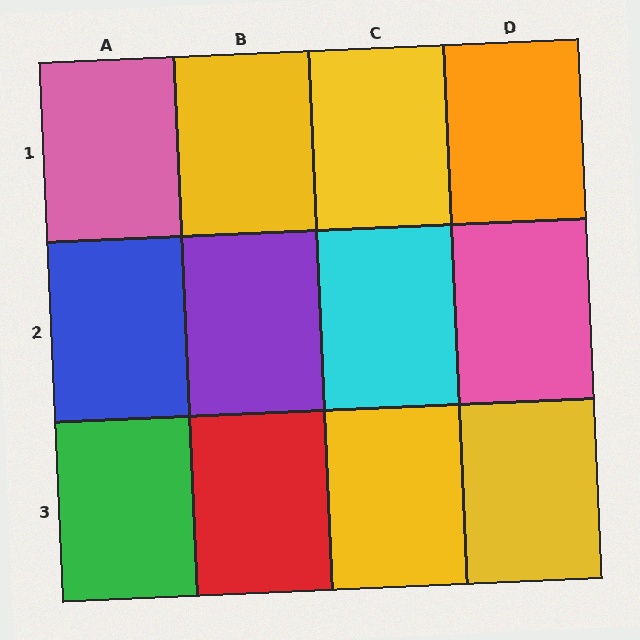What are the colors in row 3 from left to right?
Green, red, yellow, yellow.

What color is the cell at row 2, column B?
Purple.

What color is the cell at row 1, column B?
Yellow.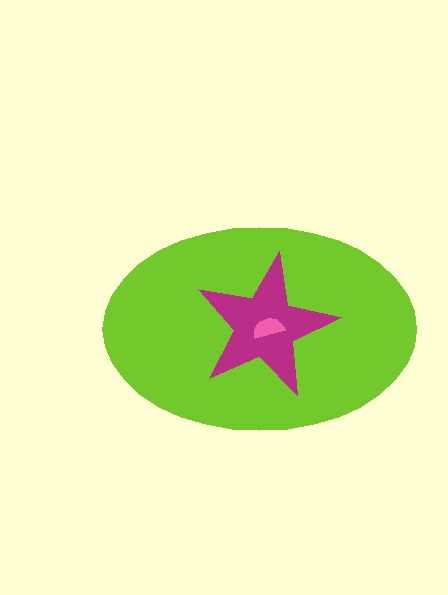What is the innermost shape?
The pink semicircle.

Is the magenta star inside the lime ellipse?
Yes.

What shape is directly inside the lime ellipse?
The magenta star.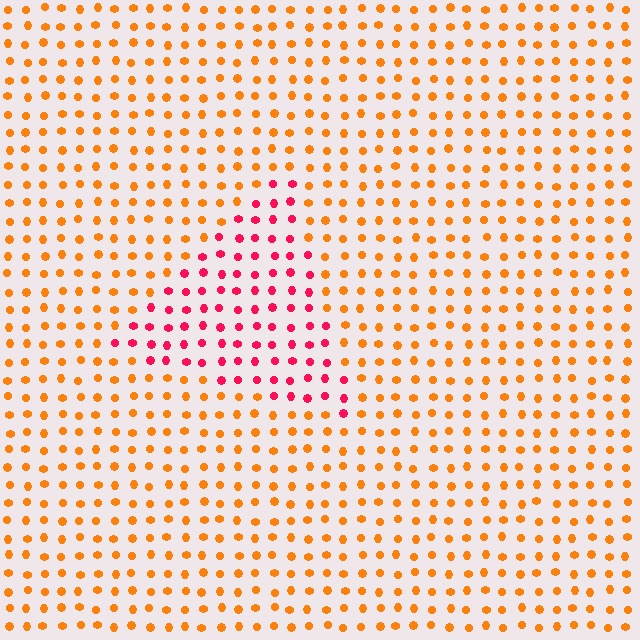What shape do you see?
I see a triangle.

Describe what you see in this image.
The image is filled with small orange elements in a uniform arrangement. A triangle-shaped region is visible where the elements are tinted to a slightly different hue, forming a subtle color boundary.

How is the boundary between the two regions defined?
The boundary is defined purely by a slight shift in hue (about 47 degrees). Spacing, size, and orientation are identical on both sides.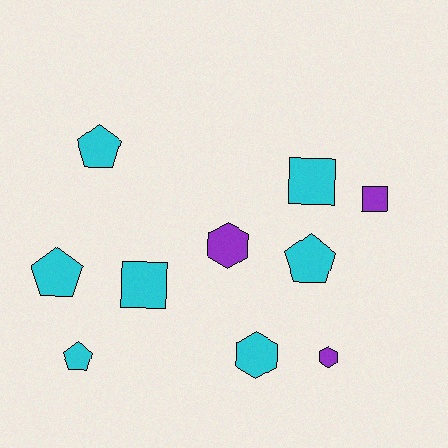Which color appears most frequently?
Cyan, with 7 objects.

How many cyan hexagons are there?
There is 1 cyan hexagon.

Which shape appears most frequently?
Pentagon, with 4 objects.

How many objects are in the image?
There are 10 objects.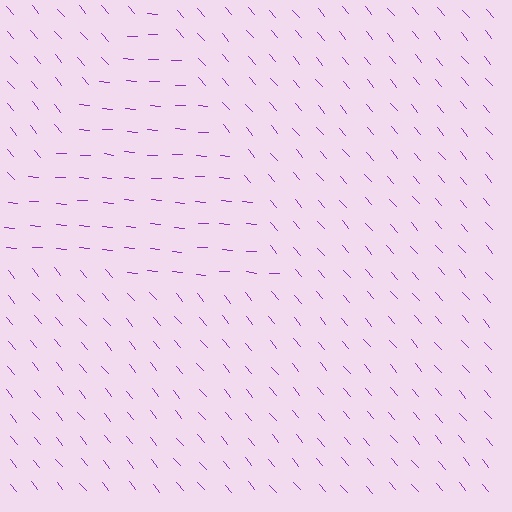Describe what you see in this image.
The image is filled with small purple line segments. A triangle region in the image has lines oriented differently from the surrounding lines, creating a visible texture boundary.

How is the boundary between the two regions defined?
The boundary is defined purely by a change in line orientation (approximately 45 degrees difference). All lines are the same color and thickness.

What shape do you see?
I see a triangle.